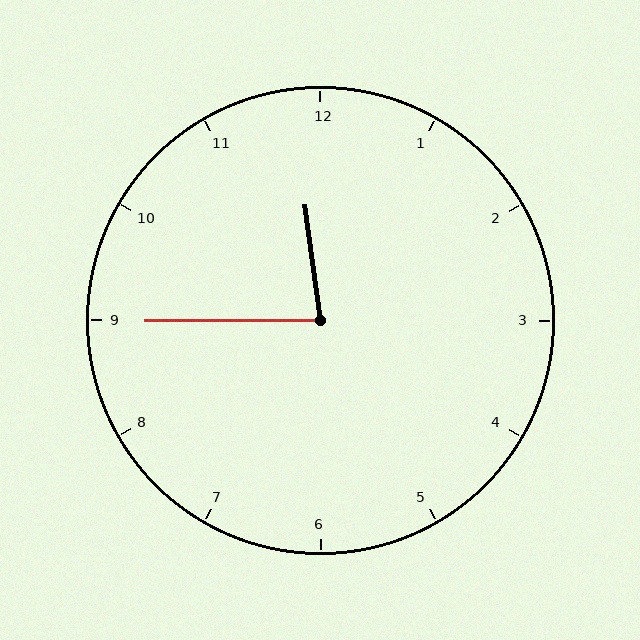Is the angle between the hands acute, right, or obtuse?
It is acute.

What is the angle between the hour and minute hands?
Approximately 82 degrees.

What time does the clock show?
11:45.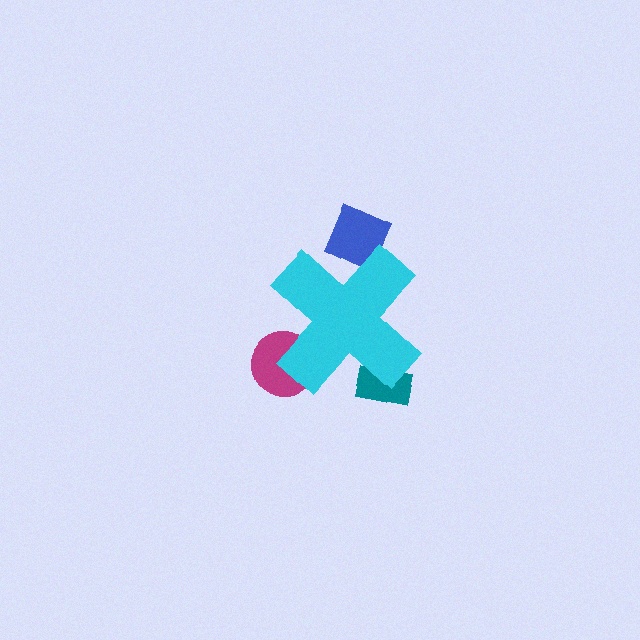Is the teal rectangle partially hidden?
Yes, the teal rectangle is partially hidden behind the cyan cross.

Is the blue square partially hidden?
Yes, the blue square is partially hidden behind the cyan cross.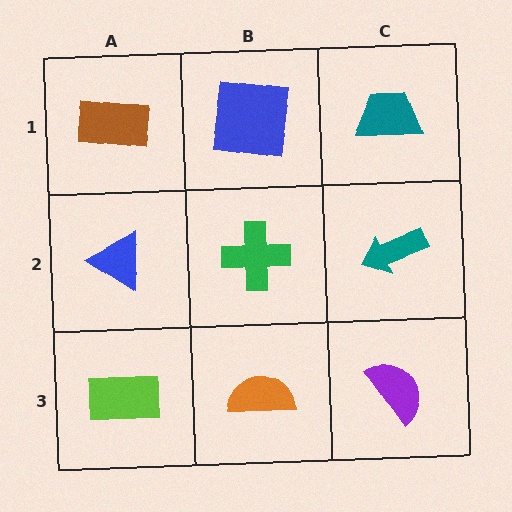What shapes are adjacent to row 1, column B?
A green cross (row 2, column B), a brown rectangle (row 1, column A), a teal trapezoid (row 1, column C).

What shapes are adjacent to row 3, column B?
A green cross (row 2, column B), a lime rectangle (row 3, column A), a purple semicircle (row 3, column C).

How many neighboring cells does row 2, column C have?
3.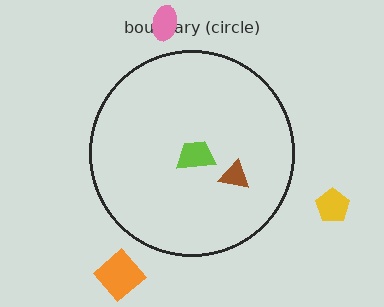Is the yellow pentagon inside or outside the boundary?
Outside.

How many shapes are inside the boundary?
2 inside, 3 outside.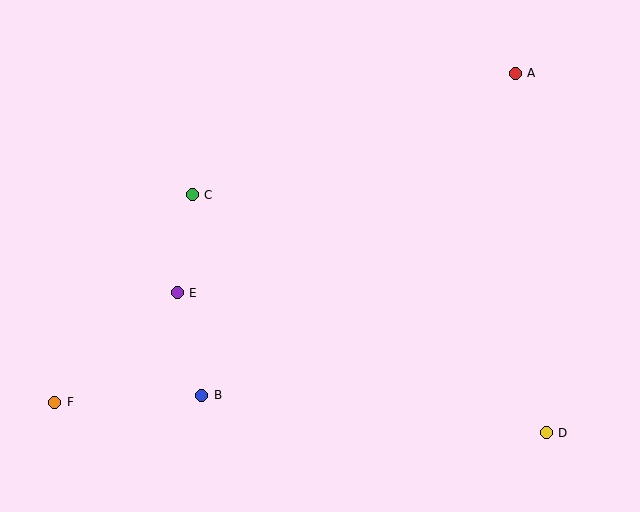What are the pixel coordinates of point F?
Point F is at (55, 402).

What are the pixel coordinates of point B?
Point B is at (202, 395).